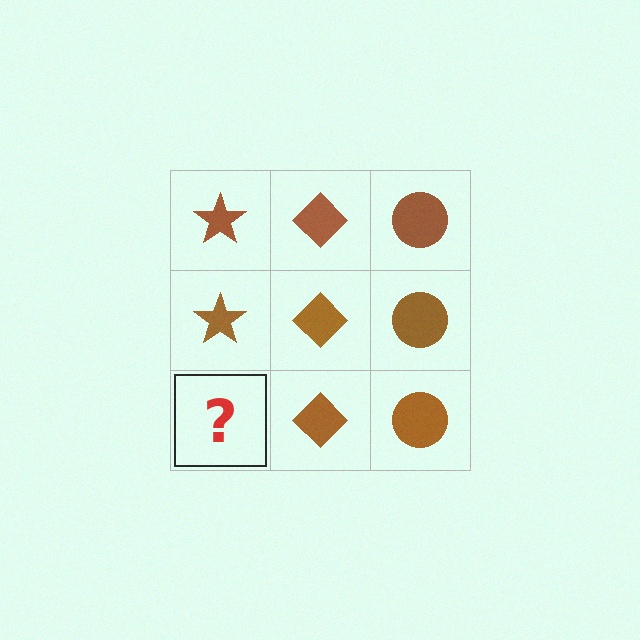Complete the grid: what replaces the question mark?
The question mark should be replaced with a brown star.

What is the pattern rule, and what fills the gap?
The rule is that each column has a consistent shape. The gap should be filled with a brown star.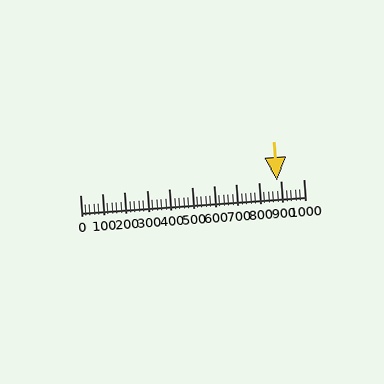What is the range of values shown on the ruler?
The ruler shows values from 0 to 1000.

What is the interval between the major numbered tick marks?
The major tick marks are spaced 100 units apart.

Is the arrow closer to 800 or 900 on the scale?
The arrow is closer to 900.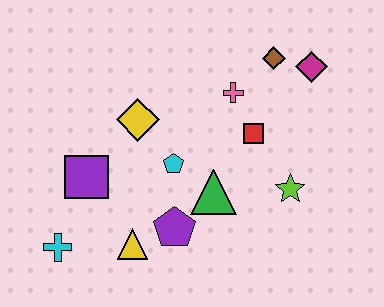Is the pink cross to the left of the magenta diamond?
Yes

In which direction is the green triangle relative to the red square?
The green triangle is below the red square.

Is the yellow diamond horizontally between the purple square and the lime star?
Yes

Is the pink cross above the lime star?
Yes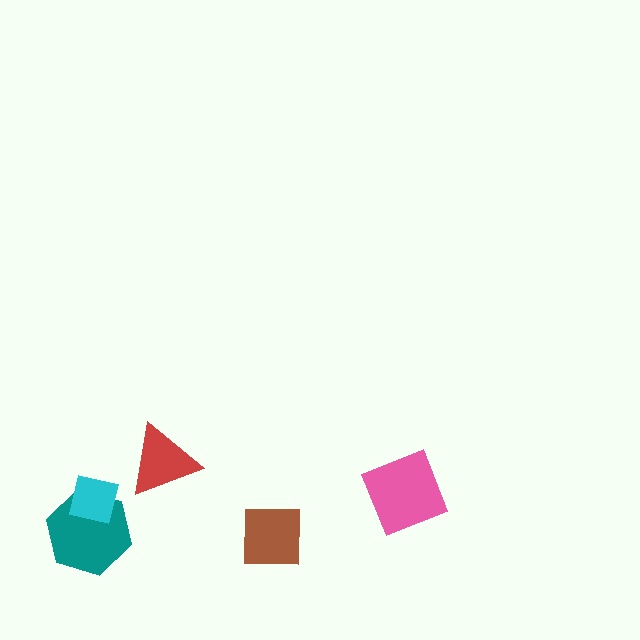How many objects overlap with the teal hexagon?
1 object overlaps with the teal hexagon.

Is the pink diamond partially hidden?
No, no other shape covers it.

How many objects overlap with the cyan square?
1 object overlaps with the cyan square.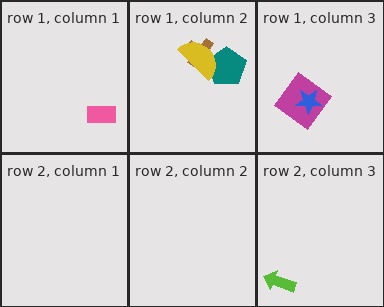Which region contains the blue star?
The row 1, column 3 region.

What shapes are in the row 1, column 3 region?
The magenta diamond, the blue star.